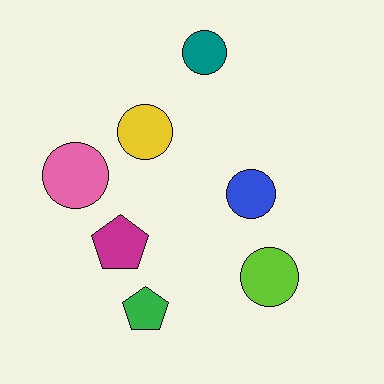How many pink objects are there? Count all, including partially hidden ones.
There is 1 pink object.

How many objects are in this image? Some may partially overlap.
There are 7 objects.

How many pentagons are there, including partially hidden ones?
There are 2 pentagons.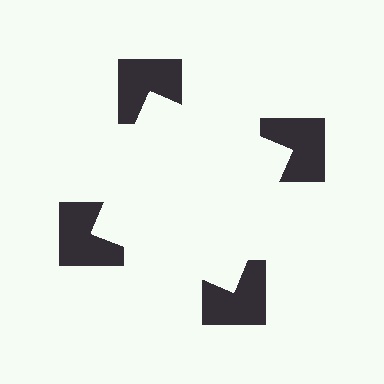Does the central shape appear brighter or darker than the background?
It typically appears slightly brighter than the background, even though no actual brightness change is drawn.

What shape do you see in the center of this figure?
An illusory square — its edges are inferred from the aligned wedge cuts in the notched squares, not physically drawn.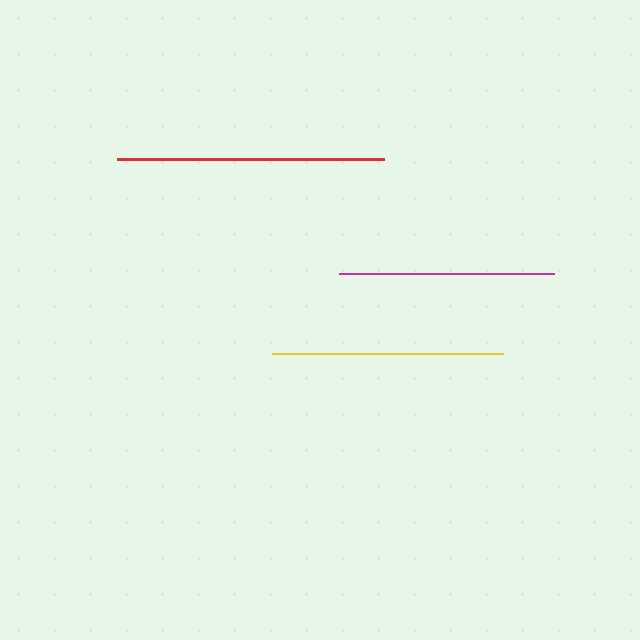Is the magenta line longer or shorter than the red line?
The red line is longer than the magenta line.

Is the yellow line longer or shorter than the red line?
The red line is longer than the yellow line.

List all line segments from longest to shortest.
From longest to shortest: red, yellow, magenta.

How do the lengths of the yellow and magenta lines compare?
The yellow and magenta lines are approximately the same length.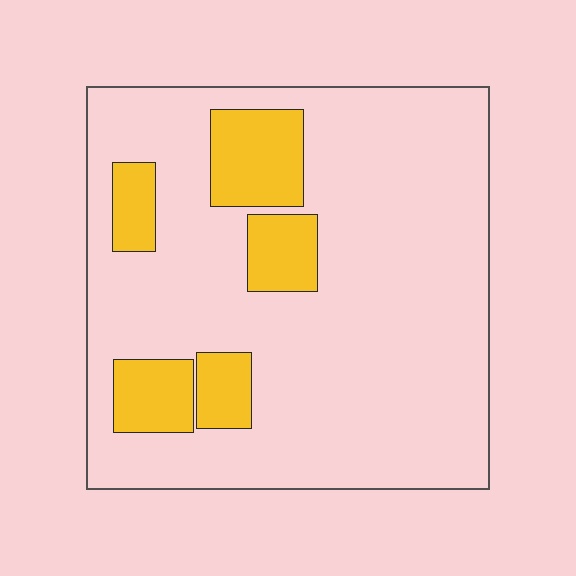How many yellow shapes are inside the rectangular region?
5.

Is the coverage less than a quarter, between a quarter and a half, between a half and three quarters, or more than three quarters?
Less than a quarter.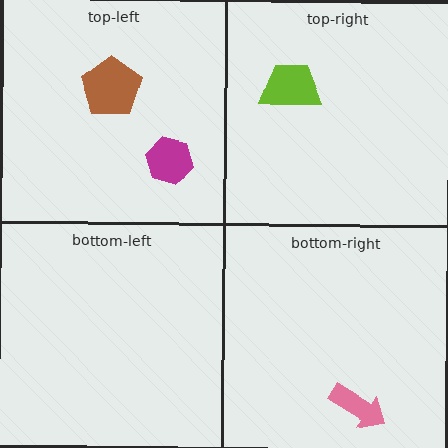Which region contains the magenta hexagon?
The top-left region.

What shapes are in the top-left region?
The magenta hexagon, the brown pentagon.